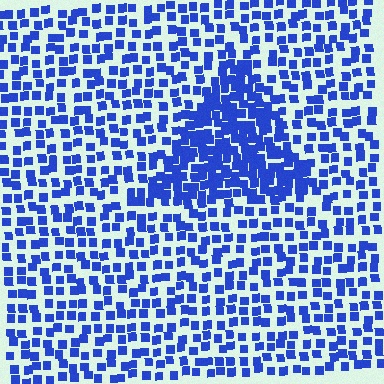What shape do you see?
I see a triangle.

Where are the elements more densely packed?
The elements are more densely packed inside the triangle boundary.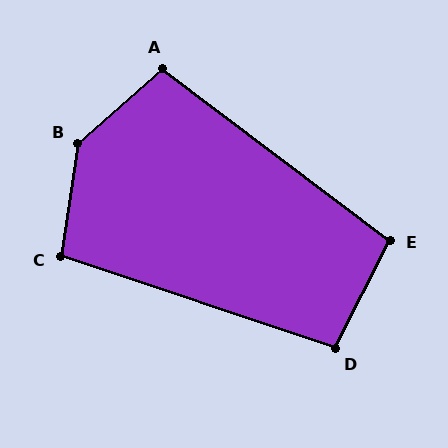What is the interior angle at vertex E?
Approximately 100 degrees (obtuse).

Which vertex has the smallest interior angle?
D, at approximately 98 degrees.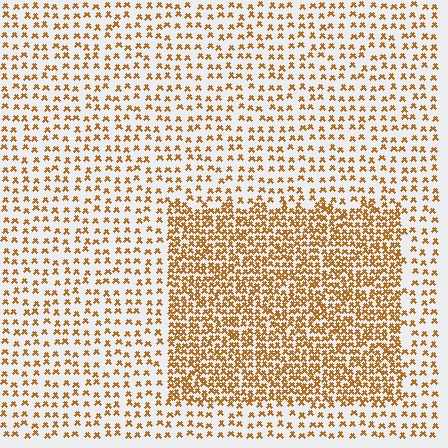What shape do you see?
I see a rectangle.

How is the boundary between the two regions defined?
The boundary is defined by a change in element density (approximately 2.3x ratio). All elements are the same color, size, and shape.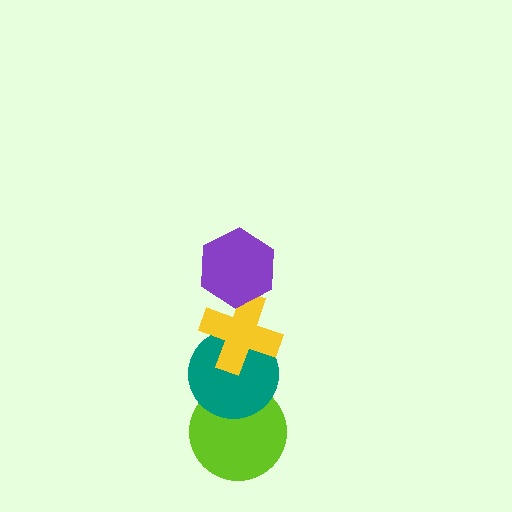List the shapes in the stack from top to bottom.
From top to bottom: the purple hexagon, the yellow cross, the teal circle, the lime circle.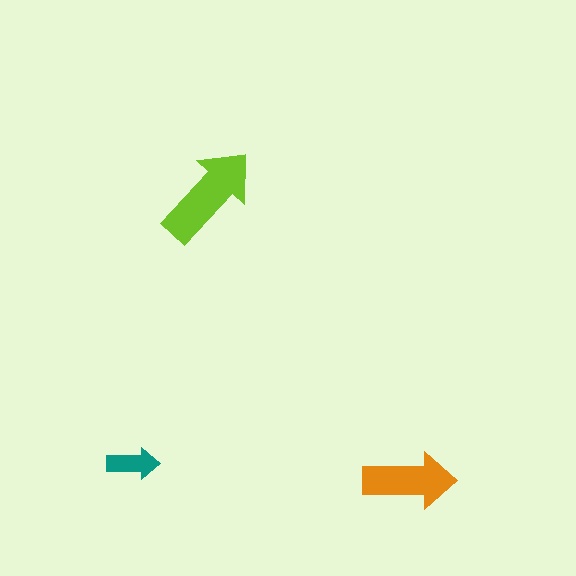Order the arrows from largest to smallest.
the lime one, the orange one, the teal one.